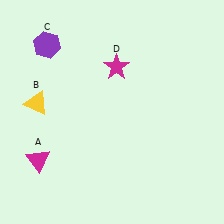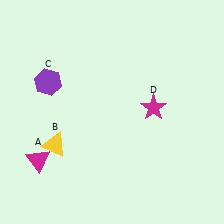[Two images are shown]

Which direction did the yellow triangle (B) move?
The yellow triangle (B) moved down.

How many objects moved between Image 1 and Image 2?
3 objects moved between the two images.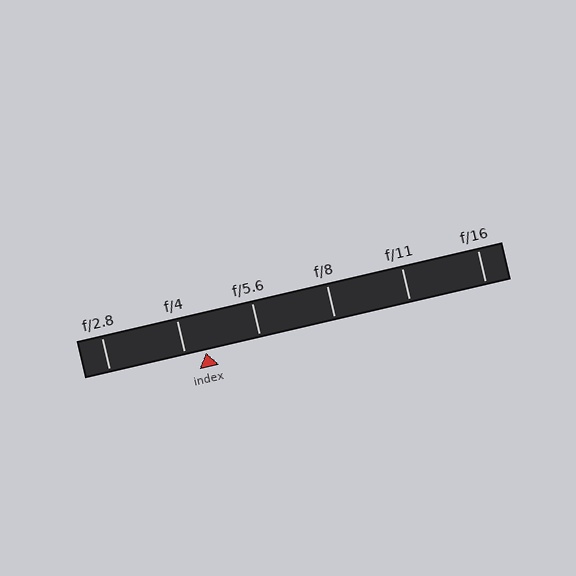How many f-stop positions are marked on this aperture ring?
There are 6 f-stop positions marked.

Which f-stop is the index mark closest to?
The index mark is closest to f/4.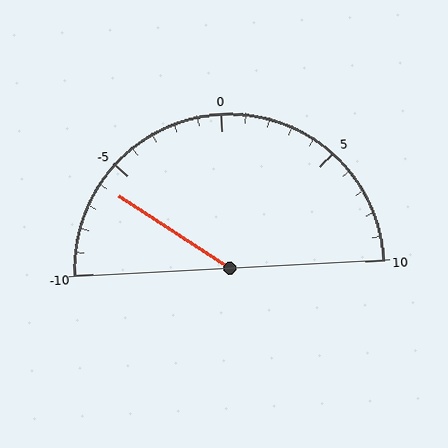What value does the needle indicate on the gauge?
The needle indicates approximately -6.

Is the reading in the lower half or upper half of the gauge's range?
The reading is in the lower half of the range (-10 to 10).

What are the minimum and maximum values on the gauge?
The gauge ranges from -10 to 10.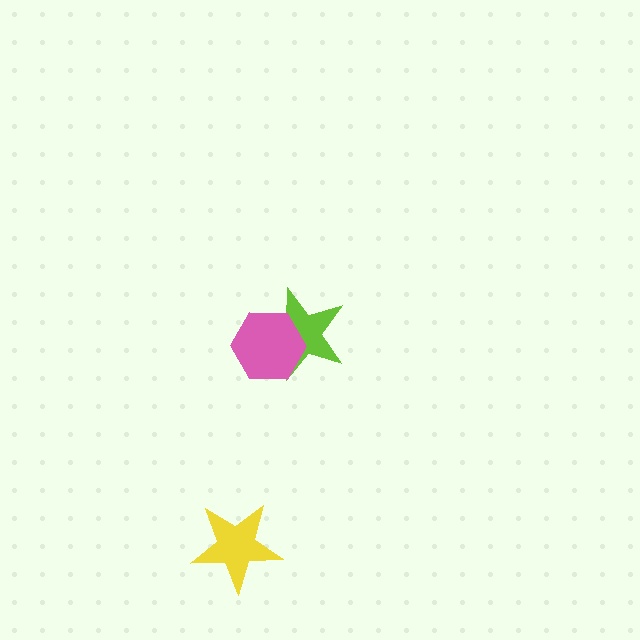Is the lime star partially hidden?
Yes, it is partially covered by another shape.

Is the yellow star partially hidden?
No, no other shape covers it.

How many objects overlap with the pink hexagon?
1 object overlaps with the pink hexagon.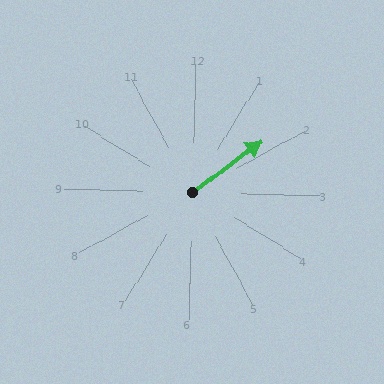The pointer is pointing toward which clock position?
Roughly 2 o'clock.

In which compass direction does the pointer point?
Northeast.